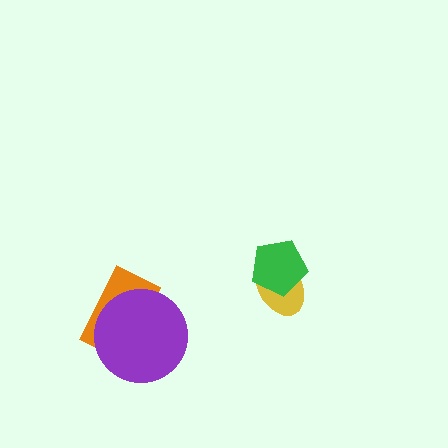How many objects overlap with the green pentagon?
1 object overlaps with the green pentagon.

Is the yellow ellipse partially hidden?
Yes, it is partially covered by another shape.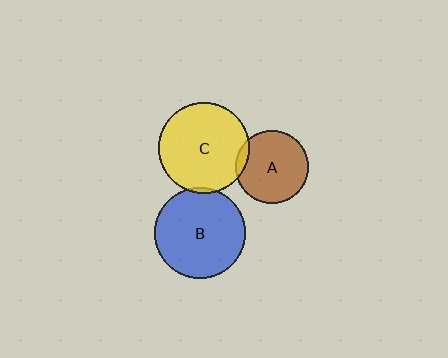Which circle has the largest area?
Circle C (yellow).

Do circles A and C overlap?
Yes.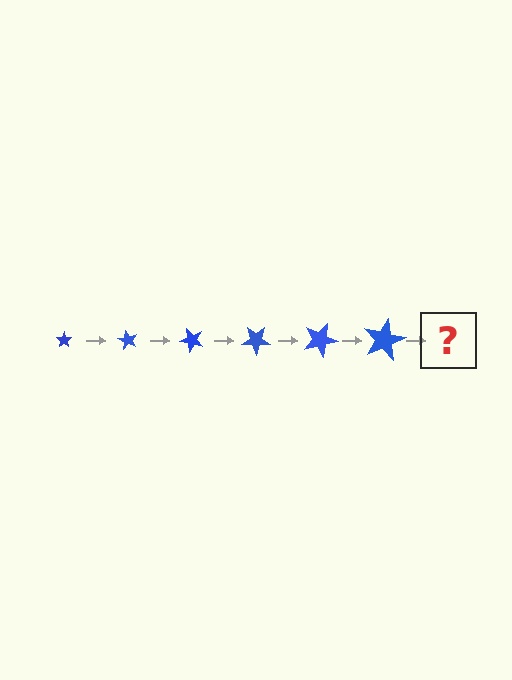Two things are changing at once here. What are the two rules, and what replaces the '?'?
The two rules are that the star grows larger each step and it rotates 60 degrees each step. The '?' should be a star, larger than the previous one and rotated 360 degrees from the start.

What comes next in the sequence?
The next element should be a star, larger than the previous one and rotated 360 degrees from the start.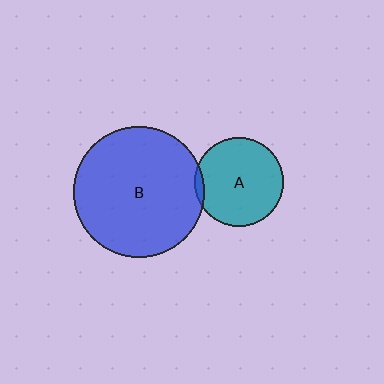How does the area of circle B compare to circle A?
Approximately 2.2 times.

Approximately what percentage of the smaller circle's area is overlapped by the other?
Approximately 5%.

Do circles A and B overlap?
Yes.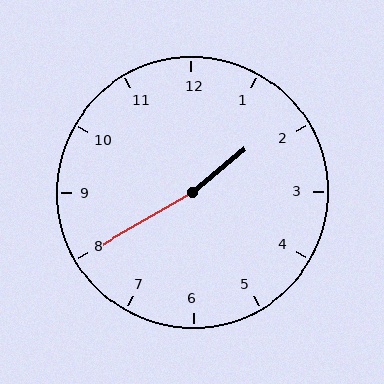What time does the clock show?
1:40.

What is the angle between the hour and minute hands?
Approximately 170 degrees.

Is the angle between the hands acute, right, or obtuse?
It is obtuse.